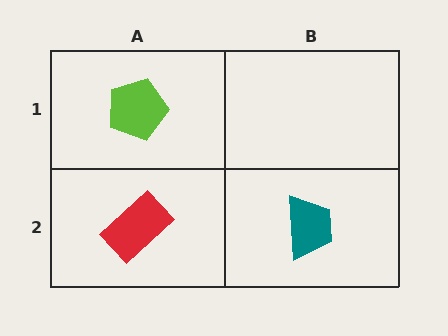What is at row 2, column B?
A teal trapezoid.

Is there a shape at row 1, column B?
No, that cell is empty.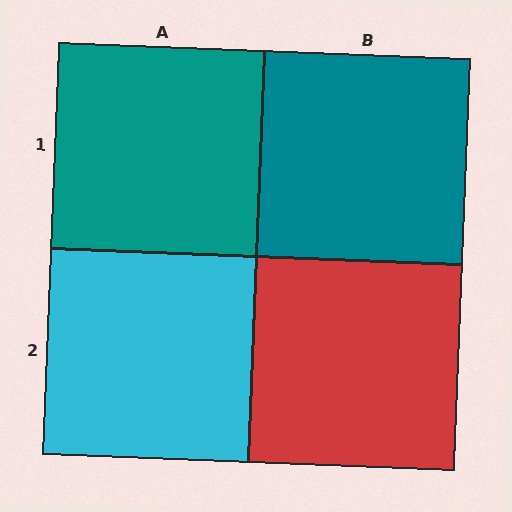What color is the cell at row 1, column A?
Teal.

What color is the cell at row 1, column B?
Teal.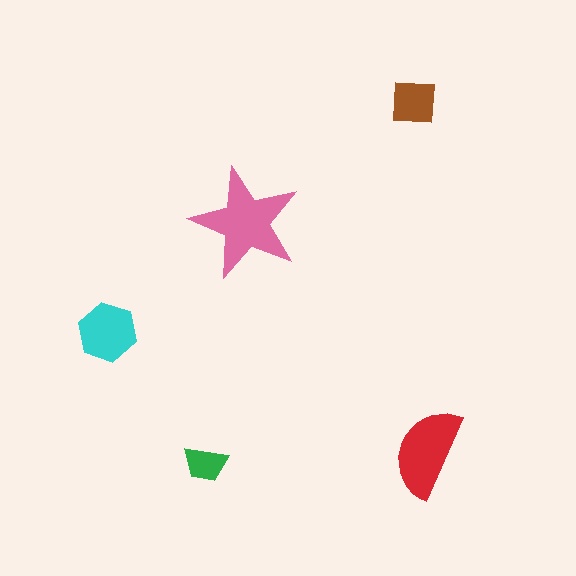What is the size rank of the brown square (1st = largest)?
4th.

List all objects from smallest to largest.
The green trapezoid, the brown square, the cyan hexagon, the red semicircle, the pink star.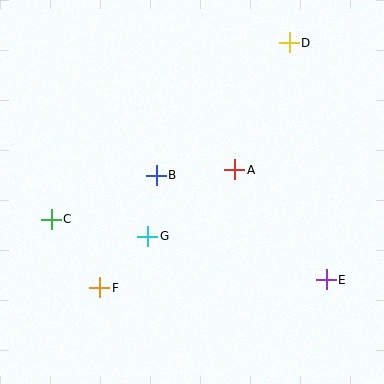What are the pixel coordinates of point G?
Point G is at (148, 236).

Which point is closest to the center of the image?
Point B at (156, 175) is closest to the center.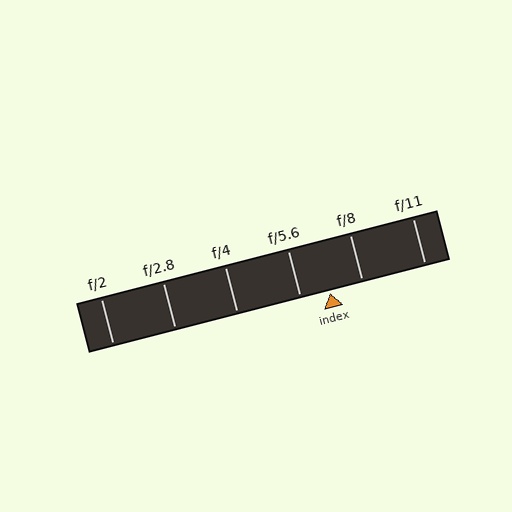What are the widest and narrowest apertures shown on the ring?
The widest aperture shown is f/2 and the narrowest is f/11.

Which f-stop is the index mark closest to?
The index mark is closest to f/5.6.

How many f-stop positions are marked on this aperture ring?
There are 6 f-stop positions marked.